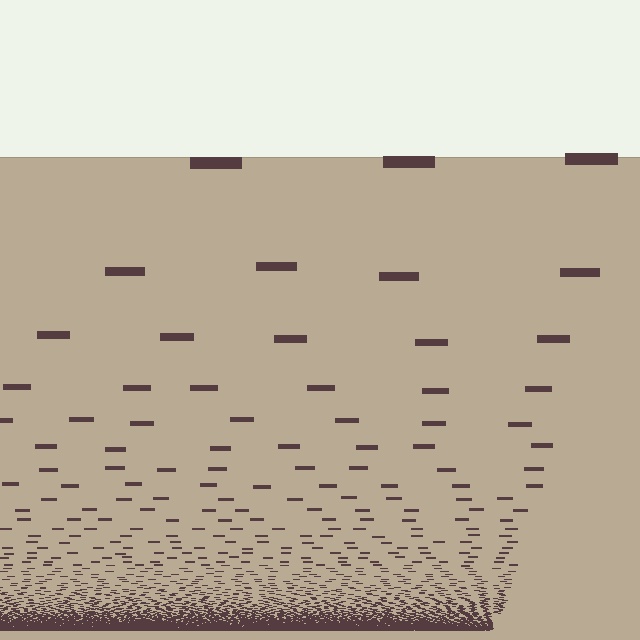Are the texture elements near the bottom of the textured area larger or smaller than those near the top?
Smaller. The gradient is inverted — elements near the bottom are smaller and denser.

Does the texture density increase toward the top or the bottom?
Density increases toward the bottom.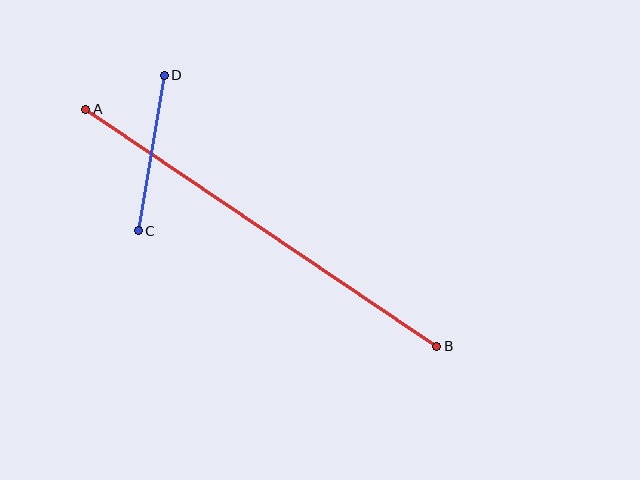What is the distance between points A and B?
The distance is approximately 424 pixels.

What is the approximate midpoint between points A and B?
The midpoint is at approximately (261, 228) pixels.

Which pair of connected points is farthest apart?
Points A and B are farthest apart.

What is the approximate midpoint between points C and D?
The midpoint is at approximately (151, 153) pixels.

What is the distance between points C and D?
The distance is approximately 158 pixels.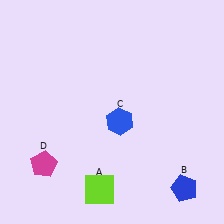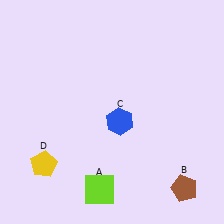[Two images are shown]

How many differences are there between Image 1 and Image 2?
There are 2 differences between the two images.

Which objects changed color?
B changed from blue to brown. D changed from magenta to yellow.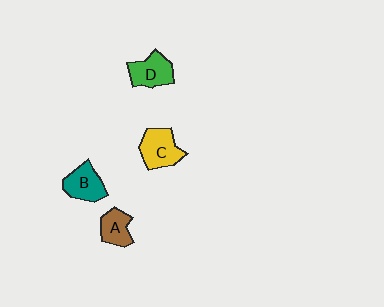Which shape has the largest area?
Shape C (yellow).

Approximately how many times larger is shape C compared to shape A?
Approximately 1.4 times.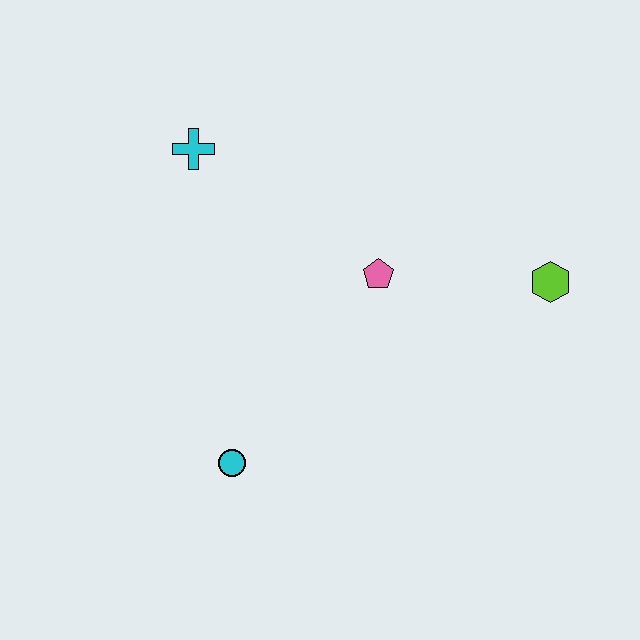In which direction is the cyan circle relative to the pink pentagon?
The cyan circle is below the pink pentagon.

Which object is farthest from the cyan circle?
The lime hexagon is farthest from the cyan circle.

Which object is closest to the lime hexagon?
The pink pentagon is closest to the lime hexagon.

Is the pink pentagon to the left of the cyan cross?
No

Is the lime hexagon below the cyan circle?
No